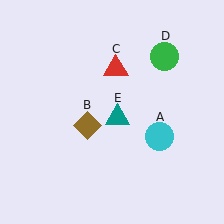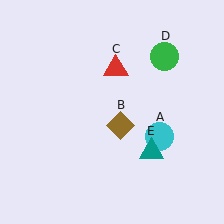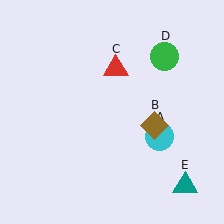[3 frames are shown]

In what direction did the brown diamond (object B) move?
The brown diamond (object B) moved right.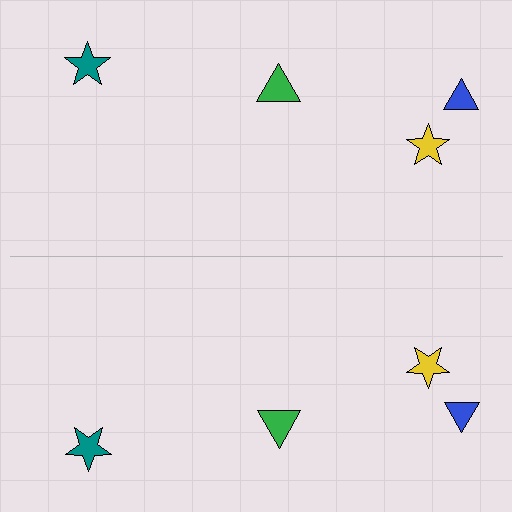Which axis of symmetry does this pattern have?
The pattern has a horizontal axis of symmetry running through the center of the image.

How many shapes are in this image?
There are 8 shapes in this image.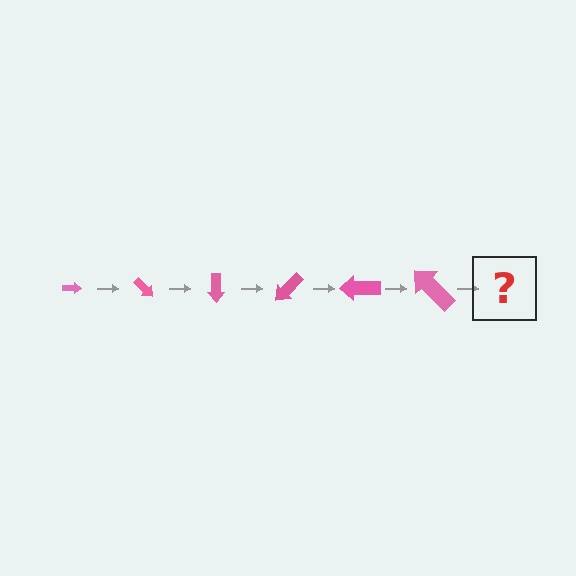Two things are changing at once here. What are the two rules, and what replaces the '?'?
The two rules are that the arrow grows larger each step and it rotates 45 degrees each step. The '?' should be an arrow, larger than the previous one and rotated 270 degrees from the start.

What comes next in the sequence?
The next element should be an arrow, larger than the previous one and rotated 270 degrees from the start.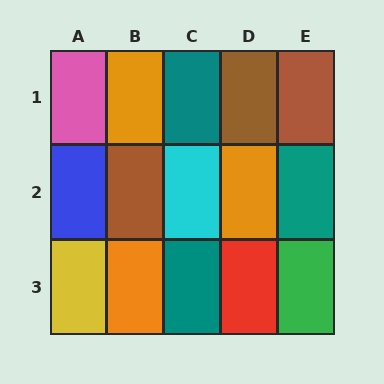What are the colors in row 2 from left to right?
Blue, brown, cyan, orange, teal.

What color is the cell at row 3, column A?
Yellow.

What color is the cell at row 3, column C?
Teal.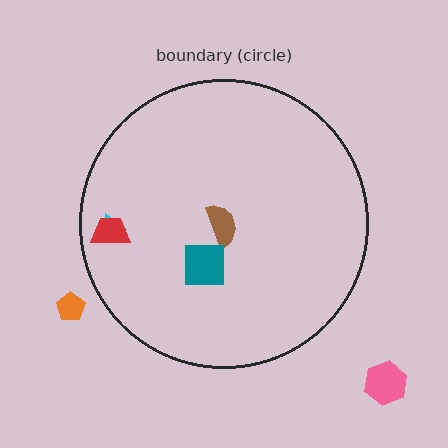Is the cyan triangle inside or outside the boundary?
Inside.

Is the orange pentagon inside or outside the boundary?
Outside.